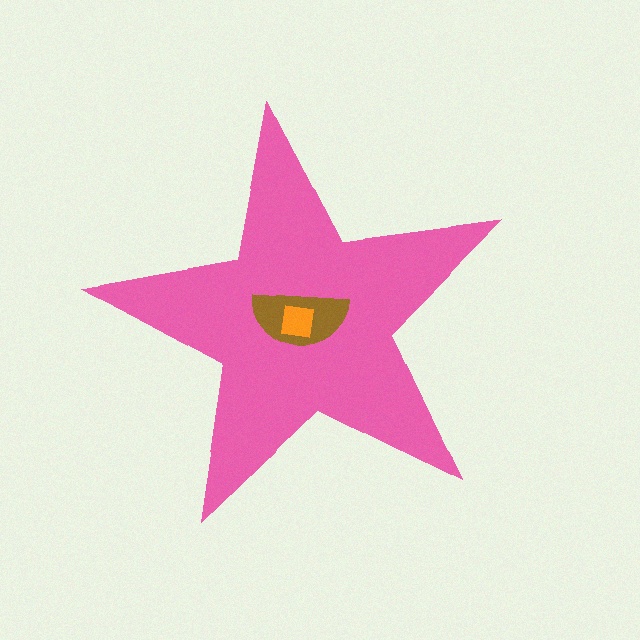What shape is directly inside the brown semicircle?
The orange square.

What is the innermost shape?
The orange square.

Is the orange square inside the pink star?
Yes.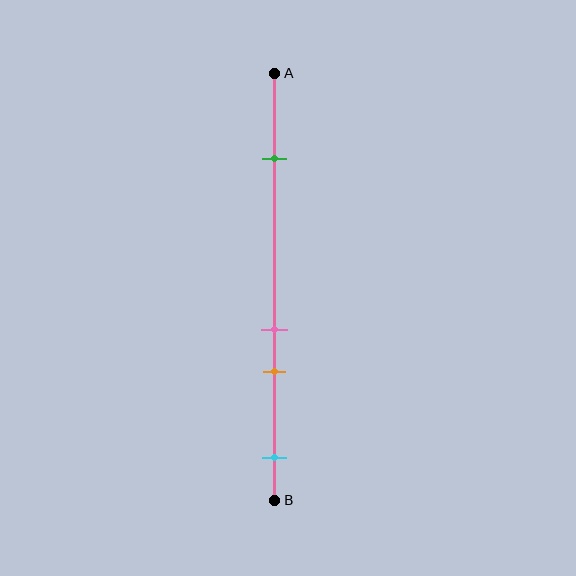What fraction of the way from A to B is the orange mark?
The orange mark is approximately 70% (0.7) of the way from A to B.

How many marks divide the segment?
There are 4 marks dividing the segment.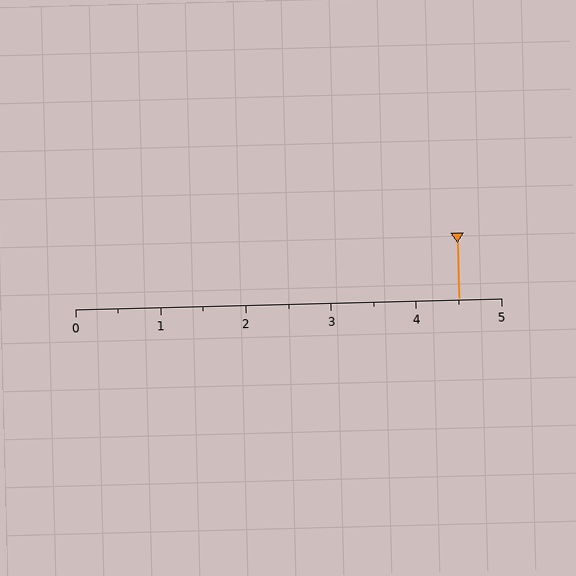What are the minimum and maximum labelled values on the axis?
The axis runs from 0 to 5.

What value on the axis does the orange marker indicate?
The marker indicates approximately 4.5.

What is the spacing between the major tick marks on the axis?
The major ticks are spaced 1 apart.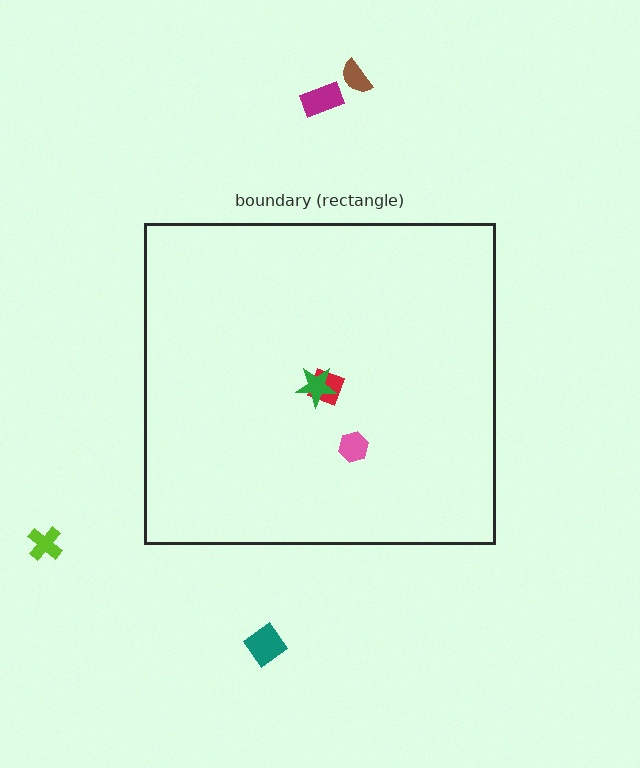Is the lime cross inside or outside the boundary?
Outside.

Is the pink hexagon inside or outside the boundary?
Inside.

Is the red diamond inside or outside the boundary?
Inside.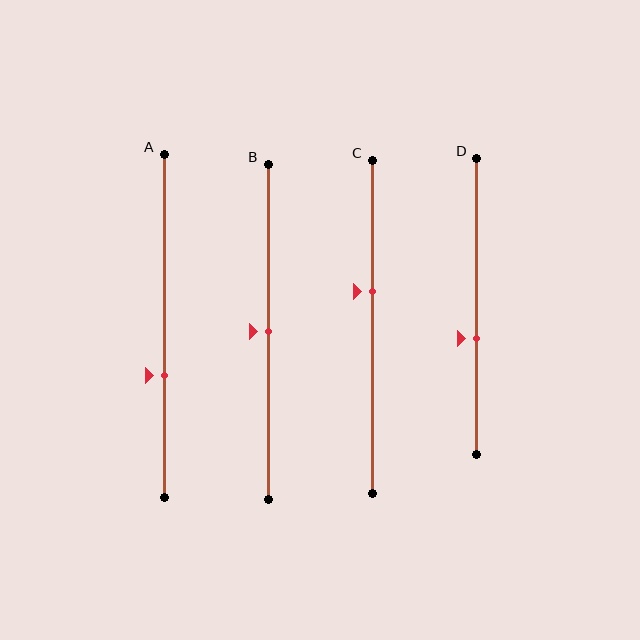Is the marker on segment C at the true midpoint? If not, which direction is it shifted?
No, the marker on segment C is shifted upward by about 11% of the segment length.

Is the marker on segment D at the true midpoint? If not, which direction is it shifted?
No, the marker on segment D is shifted downward by about 11% of the segment length.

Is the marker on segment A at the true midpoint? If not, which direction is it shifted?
No, the marker on segment A is shifted downward by about 14% of the segment length.